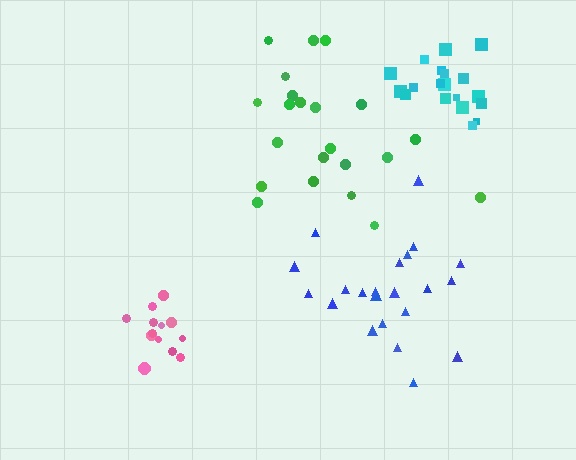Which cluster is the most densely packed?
Pink.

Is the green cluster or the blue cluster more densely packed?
Blue.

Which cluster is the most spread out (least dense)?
Green.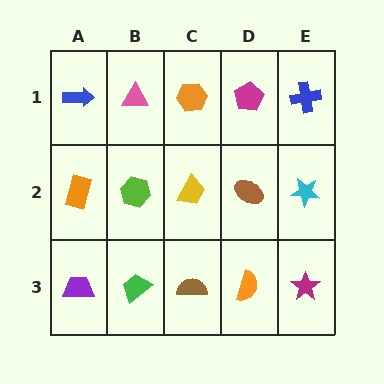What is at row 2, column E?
A cyan star.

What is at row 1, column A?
A blue arrow.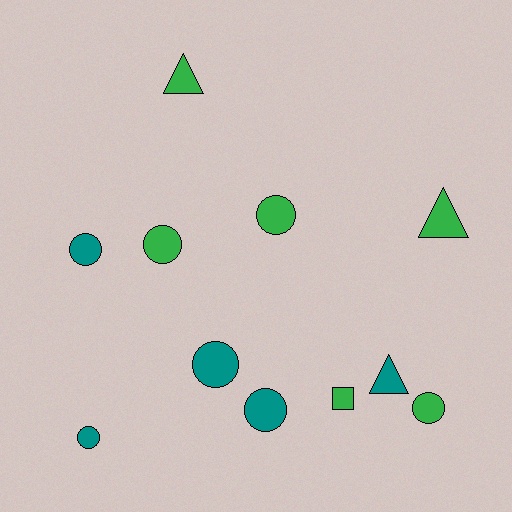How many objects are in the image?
There are 11 objects.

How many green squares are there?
There is 1 green square.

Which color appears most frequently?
Green, with 6 objects.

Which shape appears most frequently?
Circle, with 7 objects.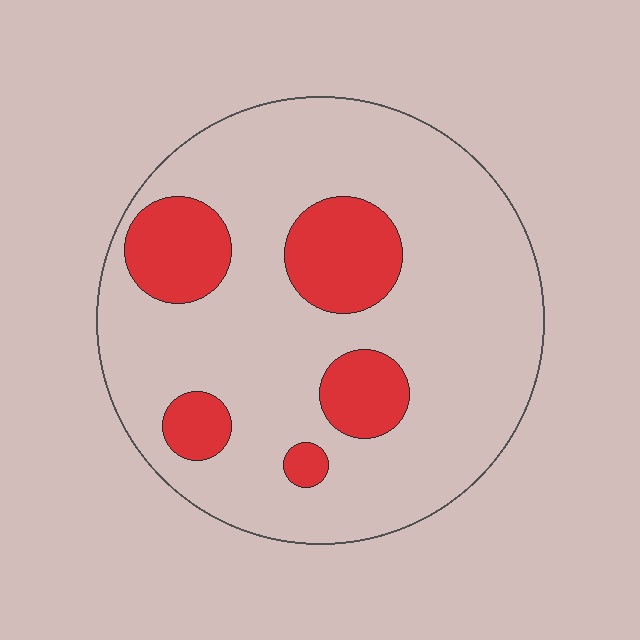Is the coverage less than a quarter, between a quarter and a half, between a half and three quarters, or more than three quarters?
Less than a quarter.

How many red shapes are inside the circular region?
5.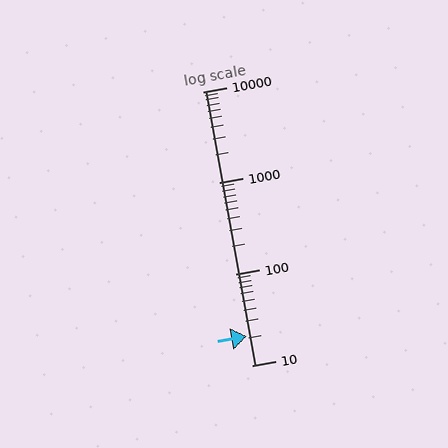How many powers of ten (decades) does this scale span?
The scale spans 3 decades, from 10 to 10000.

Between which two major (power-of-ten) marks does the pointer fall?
The pointer is between 10 and 100.